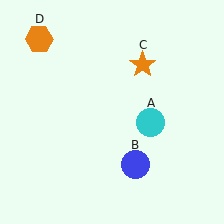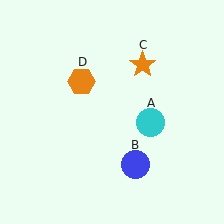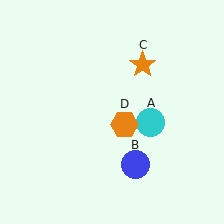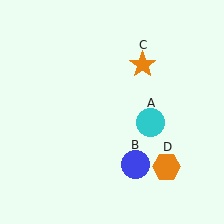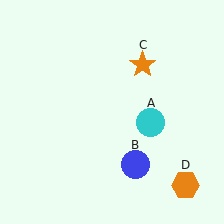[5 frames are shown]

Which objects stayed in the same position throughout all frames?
Cyan circle (object A) and blue circle (object B) and orange star (object C) remained stationary.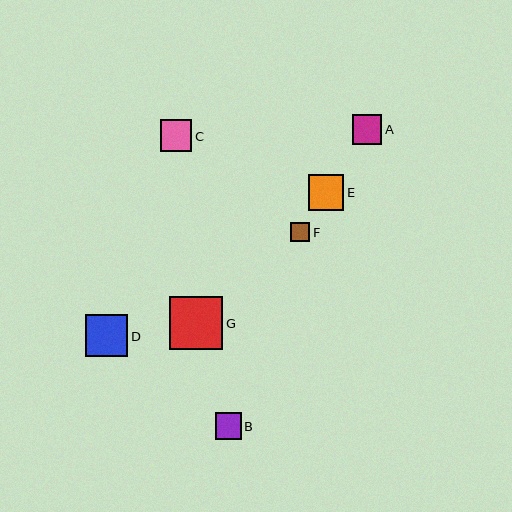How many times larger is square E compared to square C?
Square E is approximately 1.1 times the size of square C.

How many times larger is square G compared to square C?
Square G is approximately 1.7 times the size of square C.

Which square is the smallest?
Square F is the smallest with a size of approximately 19 pixels.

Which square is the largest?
Square G is the largest with a size of approximately 54 pixels.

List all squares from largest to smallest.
From largest to smallest: G, D, E, C, A, B, F.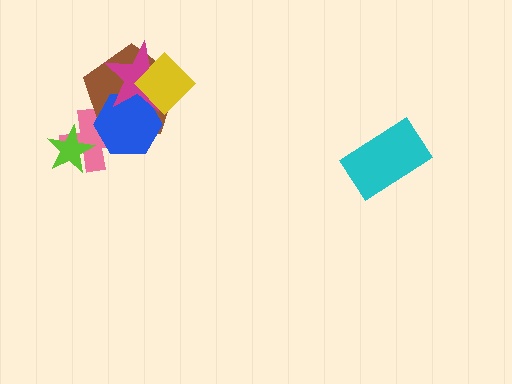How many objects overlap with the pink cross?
3 objects overlap with the pink cross.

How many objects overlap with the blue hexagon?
4 objects overlap with the blue hexagon.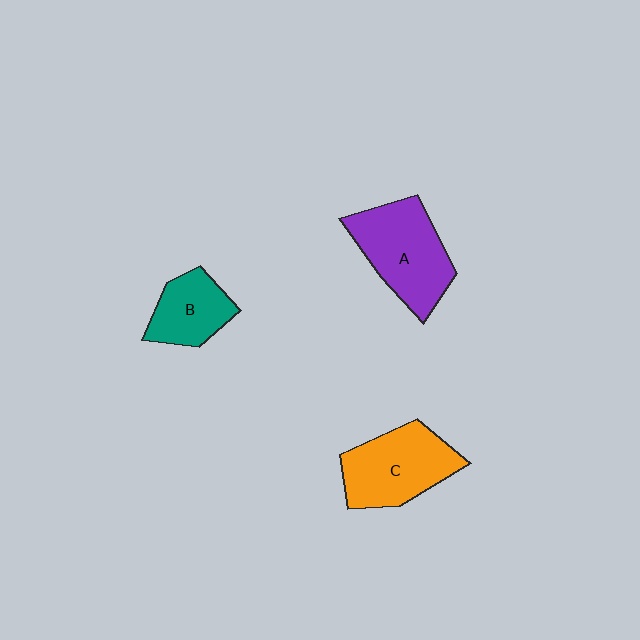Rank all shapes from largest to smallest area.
From largest to smallest: A (purple), C (orange), B (teal).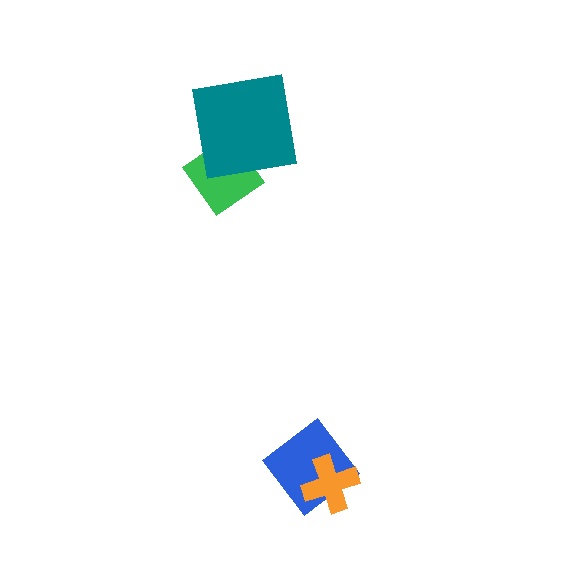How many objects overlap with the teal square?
1 object overlaps with the teal square.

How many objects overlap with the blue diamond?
1 object overlaps with the blue diamond.